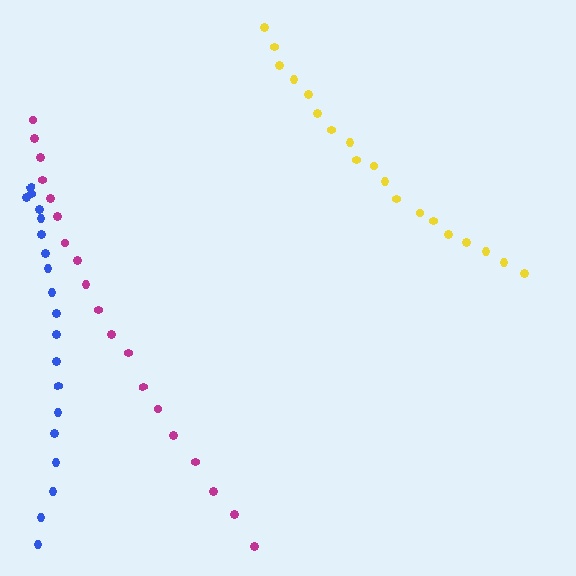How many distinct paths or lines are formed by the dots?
There are 3 distinct paths.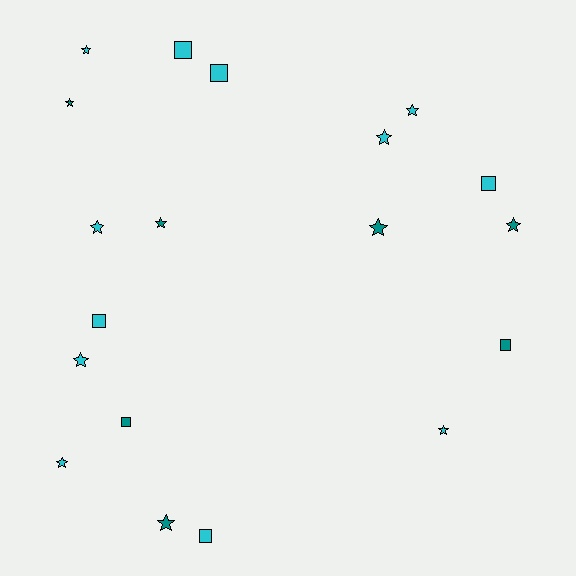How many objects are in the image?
There are 19 objects.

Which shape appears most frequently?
Star, with 12 objects.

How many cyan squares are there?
There are 5 cyan squares.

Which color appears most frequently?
Cyan, with 12 objects.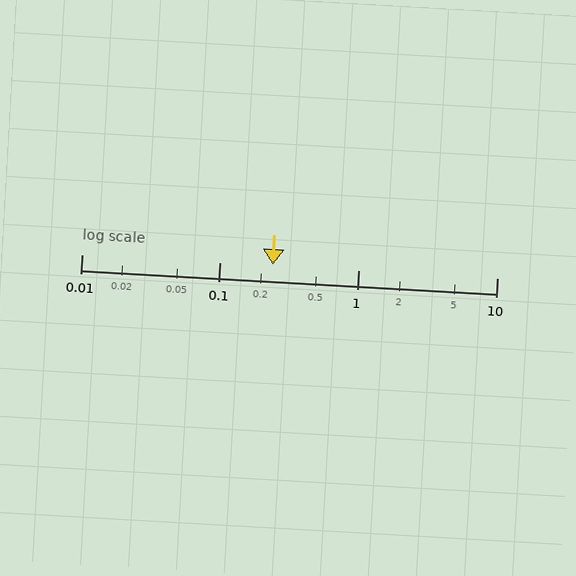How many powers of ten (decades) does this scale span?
The scale spans 3 decades, from 0.01 to 10.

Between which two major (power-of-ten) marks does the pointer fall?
The pointer is between 0.1 and 1.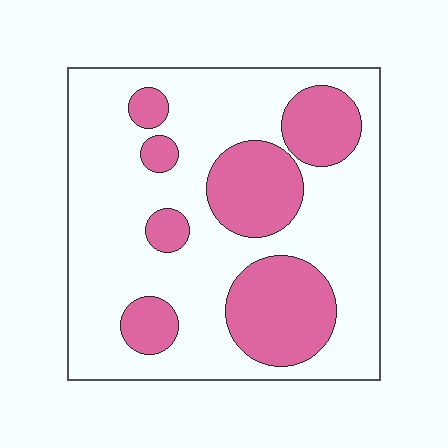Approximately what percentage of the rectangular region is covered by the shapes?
Approximately 30%.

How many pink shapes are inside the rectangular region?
7.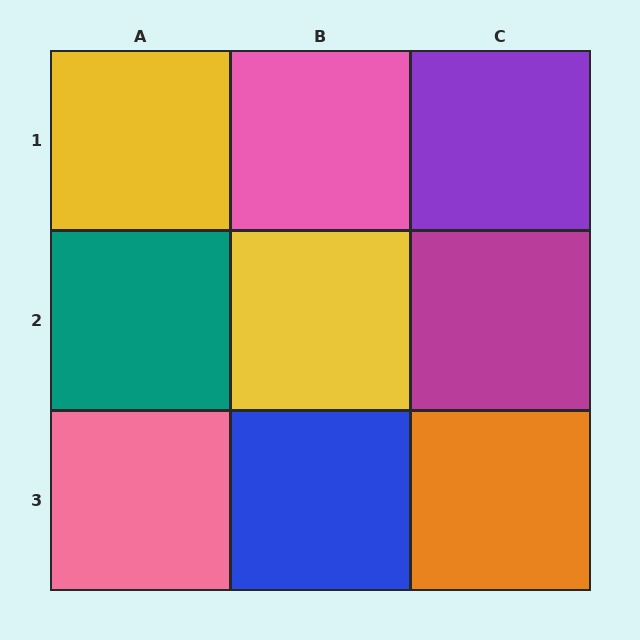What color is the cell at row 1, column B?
Pink.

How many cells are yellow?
2 cells are yellow.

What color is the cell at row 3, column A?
Pink.